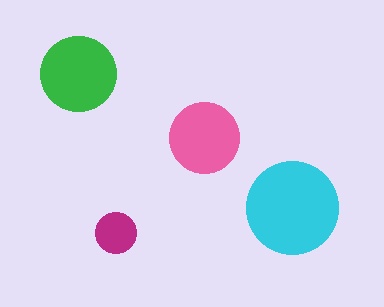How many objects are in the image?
There are 4 objects in the image.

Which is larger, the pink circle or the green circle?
The green one.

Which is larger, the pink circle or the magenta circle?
The pink one.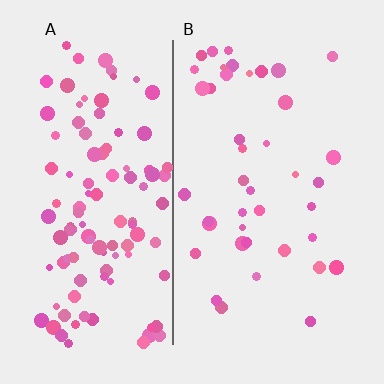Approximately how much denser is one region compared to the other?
Approximately 2.7× — region A over region B.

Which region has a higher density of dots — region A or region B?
A (the left).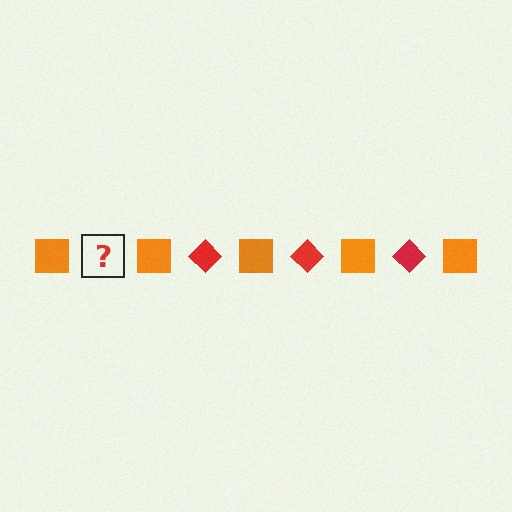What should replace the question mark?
The question mark should be replaced with a red diamond.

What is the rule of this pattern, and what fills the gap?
The rule is that the pattern alternates between orange square and red diamond. The gap should be filled with a red diamond.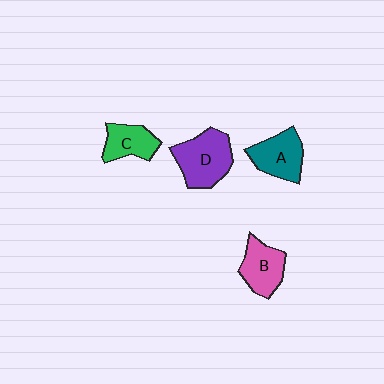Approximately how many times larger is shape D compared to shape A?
Approximately 1.3 times.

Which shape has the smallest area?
Shape C (green).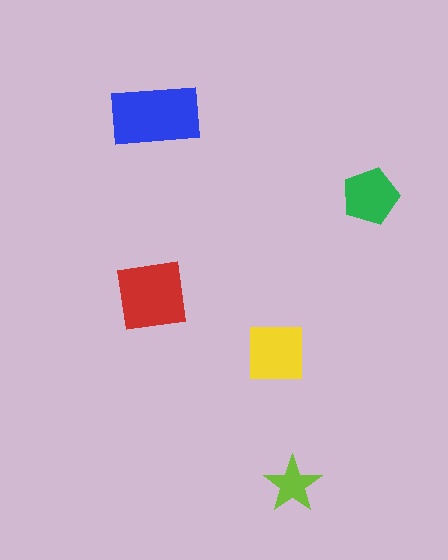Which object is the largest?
The blue rectangle.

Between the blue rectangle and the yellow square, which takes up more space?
The blue rectangle.